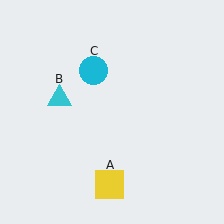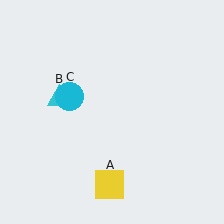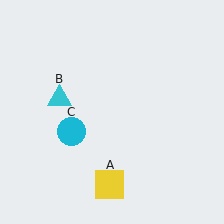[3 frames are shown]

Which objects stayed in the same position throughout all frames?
Yellow square (object A) and cyan triangle (object B) remained stationary.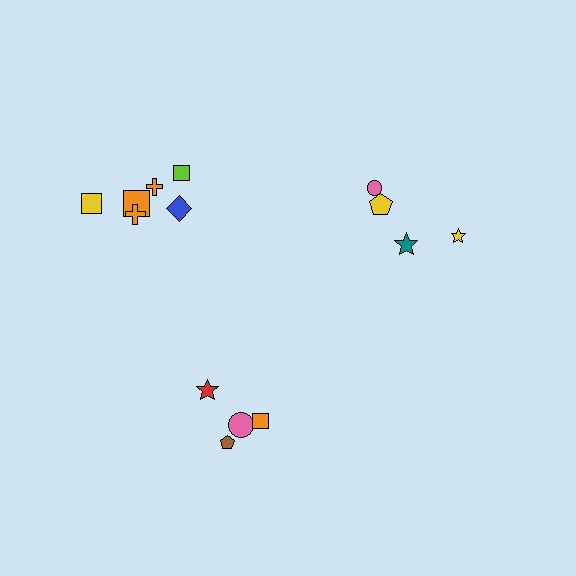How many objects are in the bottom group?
There are 4 objects.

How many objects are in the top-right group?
There are 4 objects.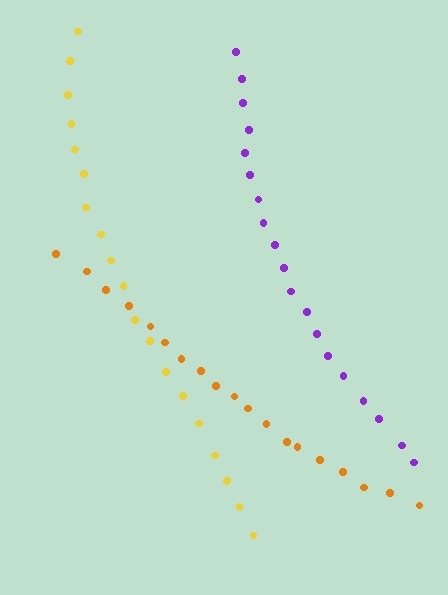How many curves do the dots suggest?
There are 3 distinct paths.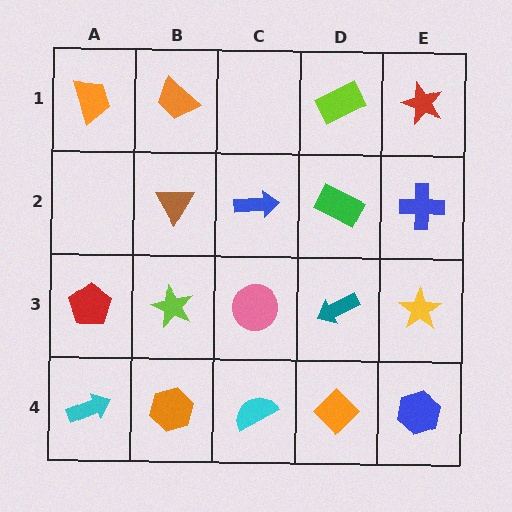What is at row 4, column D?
An orange diamond.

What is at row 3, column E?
A yellow star.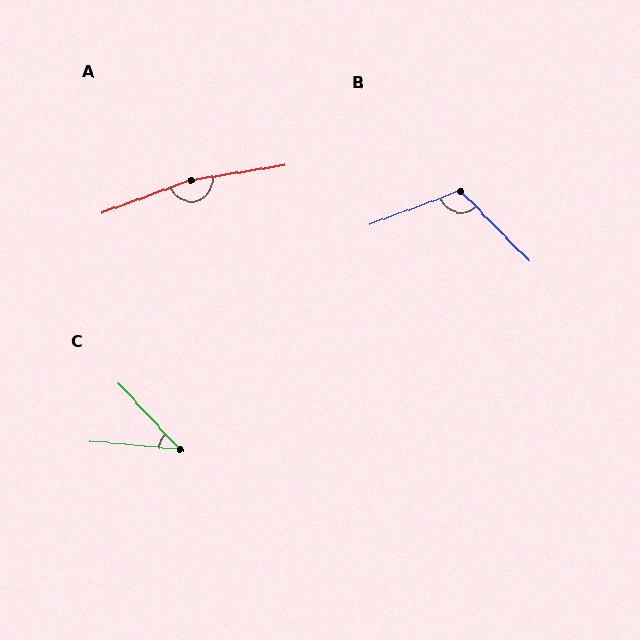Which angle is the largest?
A, at approximately 169 degrees.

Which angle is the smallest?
C, at approximately 42 degrees.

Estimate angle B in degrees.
Approximately 114 degrees.